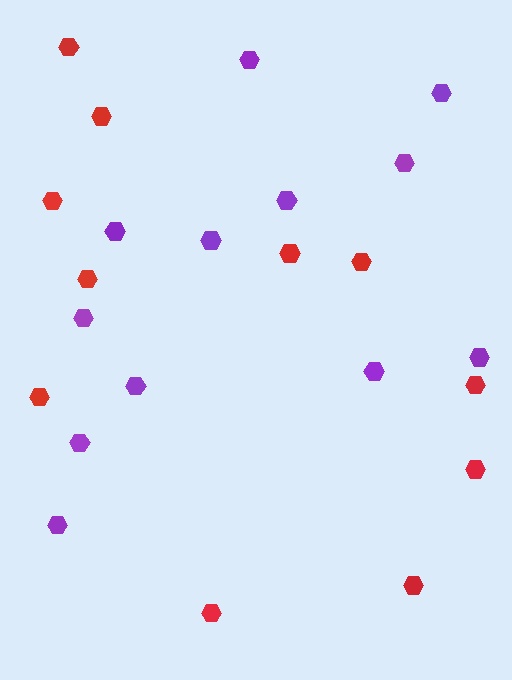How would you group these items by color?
There are 2 groups: one group of purple hexagons (12) and one group of red hexagons (11).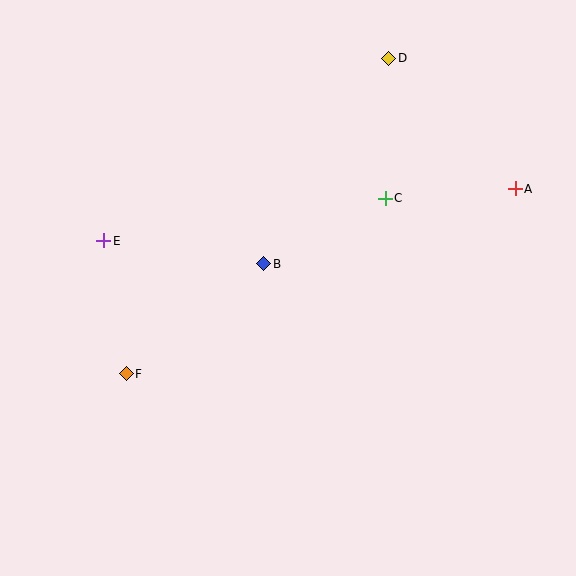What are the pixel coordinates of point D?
Point D is at (389, 58).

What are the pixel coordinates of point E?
Point E is at (104, 241).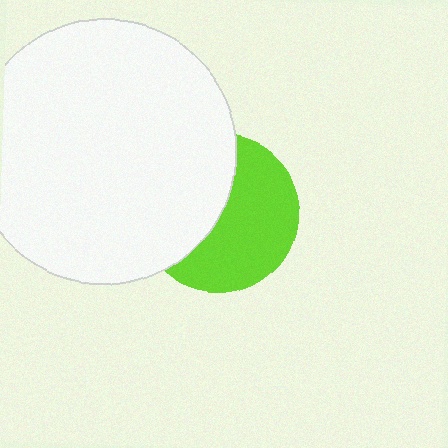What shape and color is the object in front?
The object in front is a white circle.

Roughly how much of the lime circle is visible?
About half of it is visible (roughly 54%).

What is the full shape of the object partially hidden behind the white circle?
The partially hidden object is a lime circle.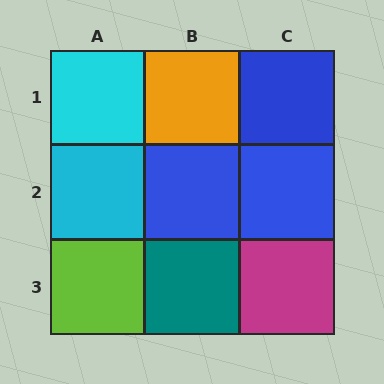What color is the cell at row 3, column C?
Magenta.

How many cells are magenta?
1 cell is magenta.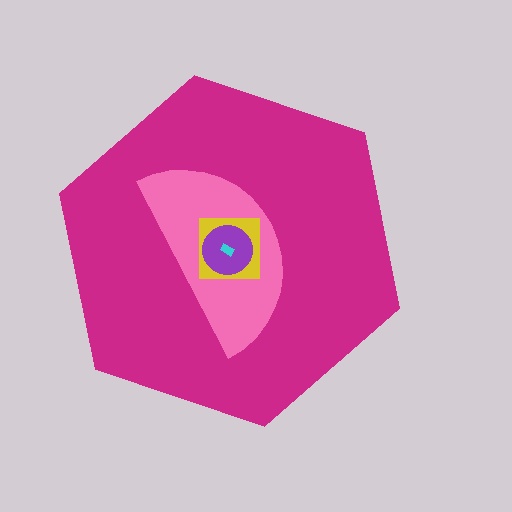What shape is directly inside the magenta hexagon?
The pink semicircle.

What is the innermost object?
The cyan rectangle.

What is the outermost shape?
The magenta hexagon.